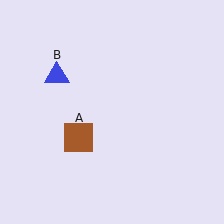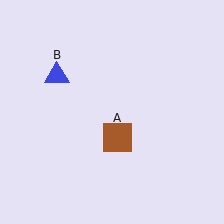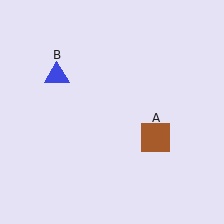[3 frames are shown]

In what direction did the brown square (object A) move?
The brown square (object A) moved right.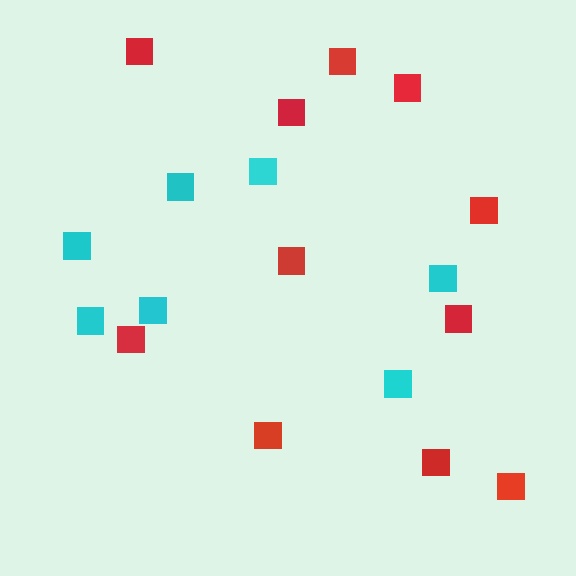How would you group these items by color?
There are 2 groups: one group of red squares (11) and one group of cyan squares (7).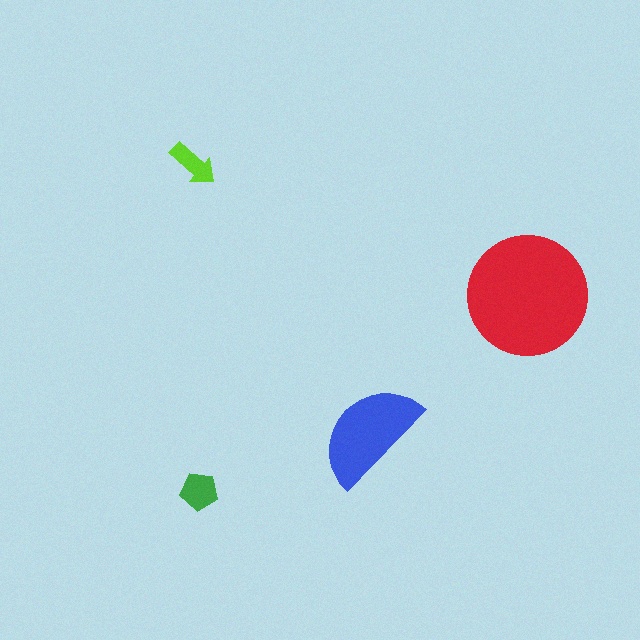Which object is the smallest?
The lime arrow.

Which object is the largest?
The red circle.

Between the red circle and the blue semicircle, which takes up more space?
The red circle.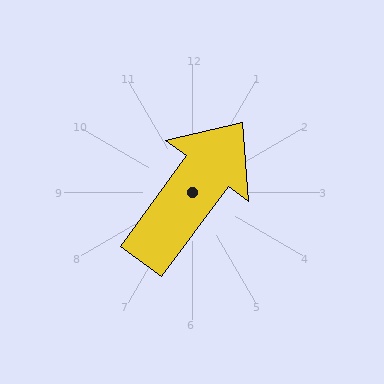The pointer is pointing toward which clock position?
Roughly 1 o'clock.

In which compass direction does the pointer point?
Northeast.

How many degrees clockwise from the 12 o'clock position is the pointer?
Approximately 36 degrees.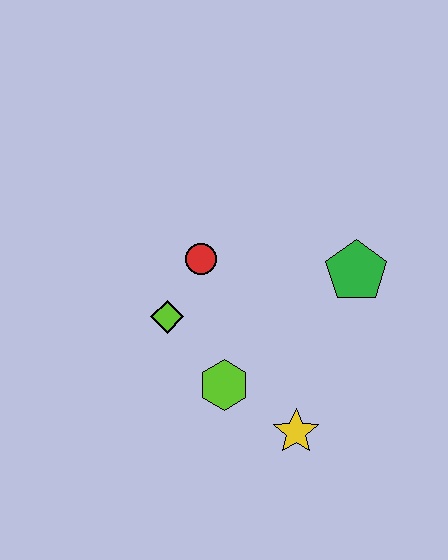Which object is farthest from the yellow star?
The red circle is farthest from the yellow star.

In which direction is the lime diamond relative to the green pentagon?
The lime diamond is to the left of the green pentagon.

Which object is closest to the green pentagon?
The red circle is closest to the green pentagon.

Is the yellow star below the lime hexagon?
Yes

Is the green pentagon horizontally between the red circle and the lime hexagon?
No